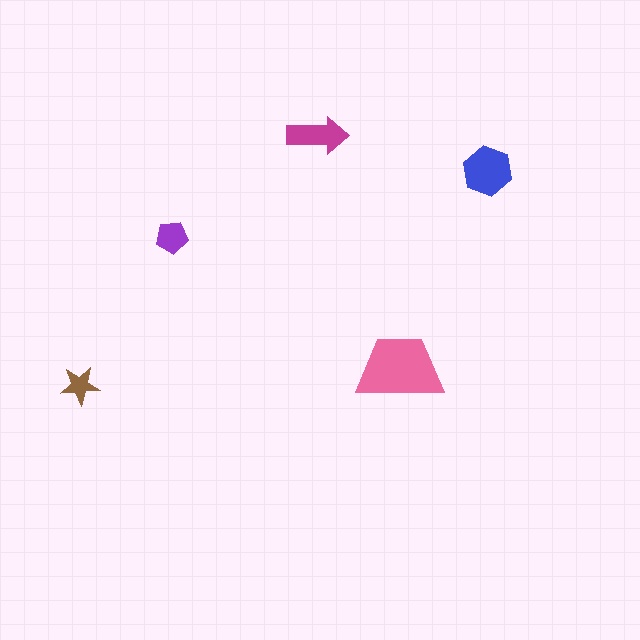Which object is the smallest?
The brown star.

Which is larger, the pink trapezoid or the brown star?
The pink trapezoid.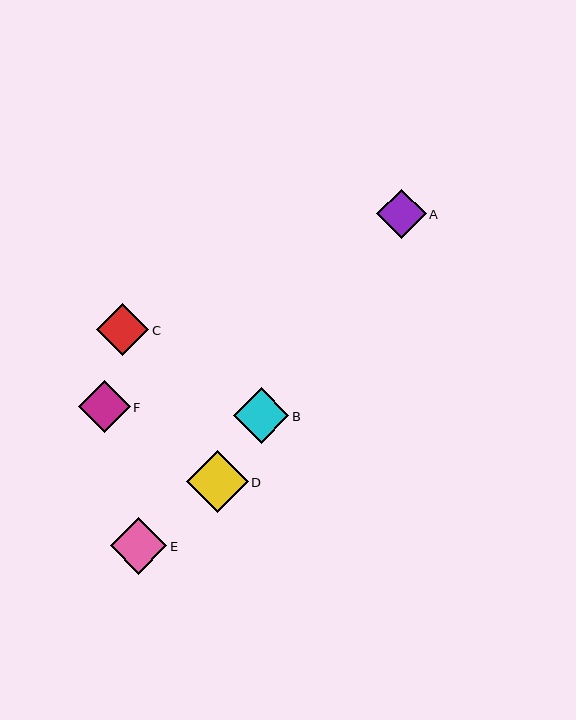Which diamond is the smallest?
Diamond A is the smallest with a size of approximately 50 pixels.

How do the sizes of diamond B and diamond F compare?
Diamond B and diamond F are approximately the same size.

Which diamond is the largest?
Diamond D is the largest with a size of approximately 61 pixels.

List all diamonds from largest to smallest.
From largest to smallest: D, E, B, C, F, A.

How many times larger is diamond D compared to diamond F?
Diamond D is approximately 1.2 times the size of diamond F.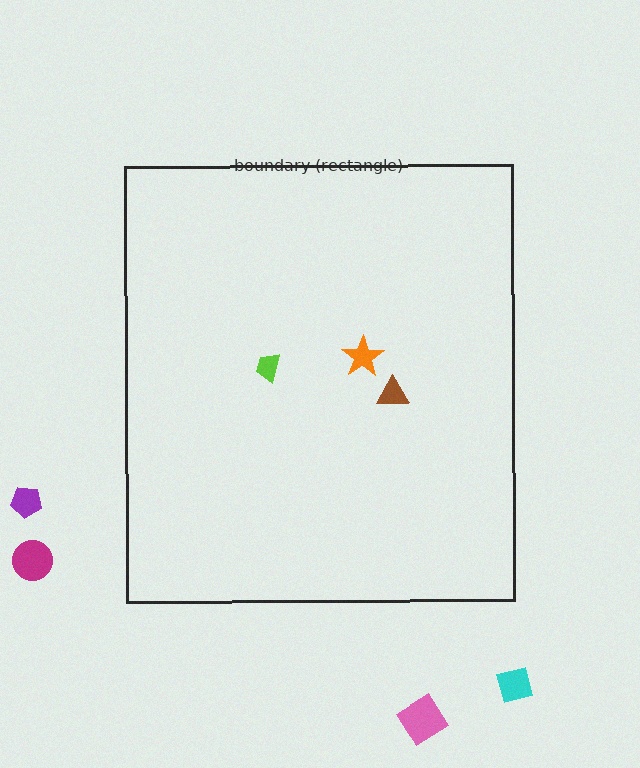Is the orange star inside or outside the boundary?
Inside.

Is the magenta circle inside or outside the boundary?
Outside.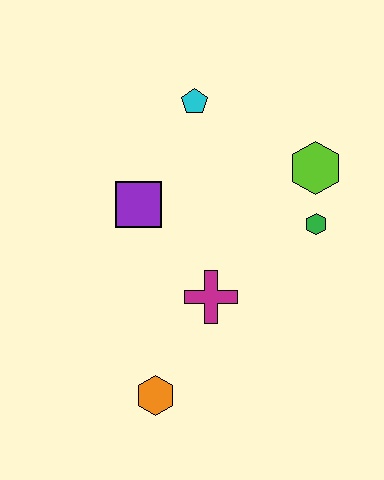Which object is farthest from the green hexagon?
The orange hexagon is farthest from the green hexagon.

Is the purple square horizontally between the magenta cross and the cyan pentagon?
No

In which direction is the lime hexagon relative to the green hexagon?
The lime hexagon is above the green hexagon.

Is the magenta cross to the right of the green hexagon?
No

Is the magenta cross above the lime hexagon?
No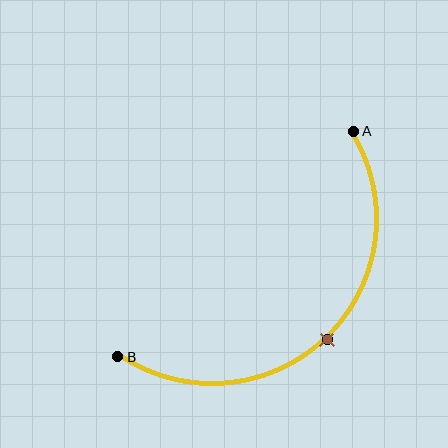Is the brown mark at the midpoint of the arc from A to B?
Yes. The brown mark lies on the arc at equal arc-length from both A and B — it is the arc midpoint.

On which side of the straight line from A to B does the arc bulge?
The arc bulges below and to the right of the straight line connecting A and B.